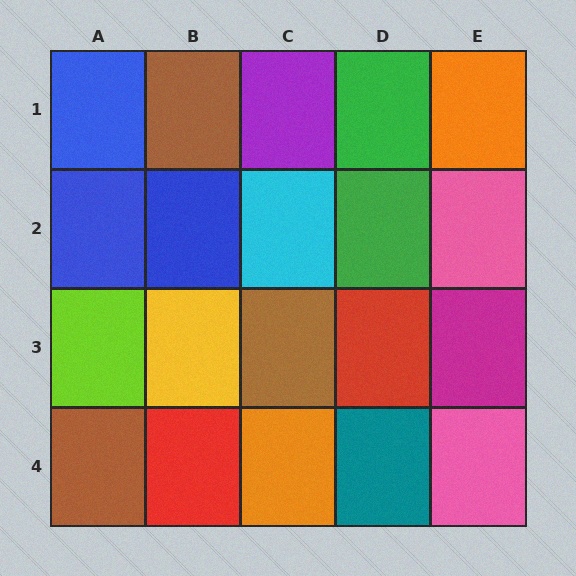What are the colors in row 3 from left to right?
Lime, yellow, brown, red, magenta.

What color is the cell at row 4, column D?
Teal.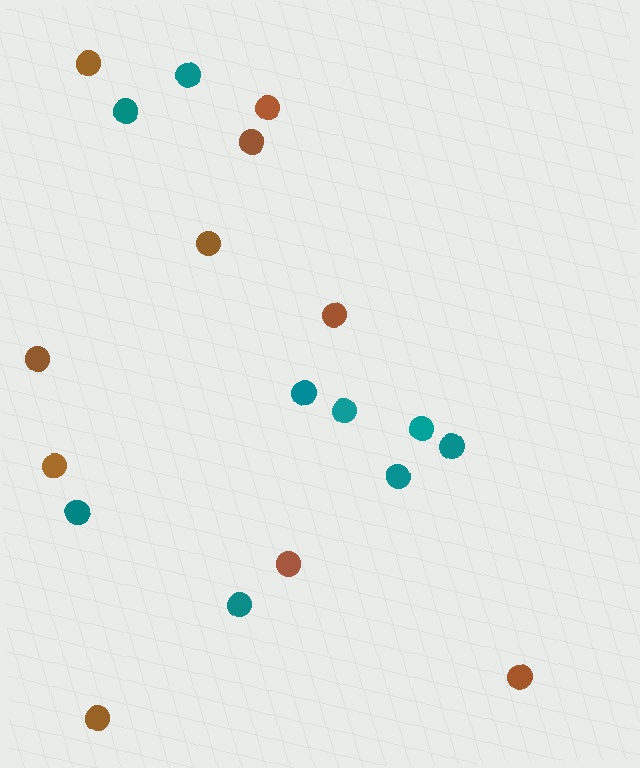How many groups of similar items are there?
There are 2 groups: one group of teal circles (9) and one group of brown circles (10).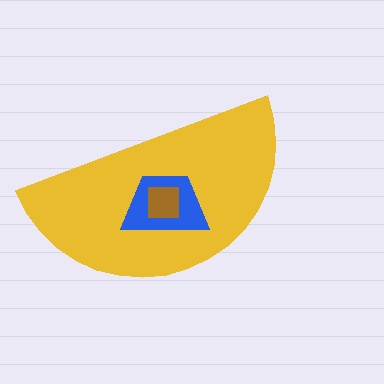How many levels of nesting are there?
3.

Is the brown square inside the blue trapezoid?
Yes.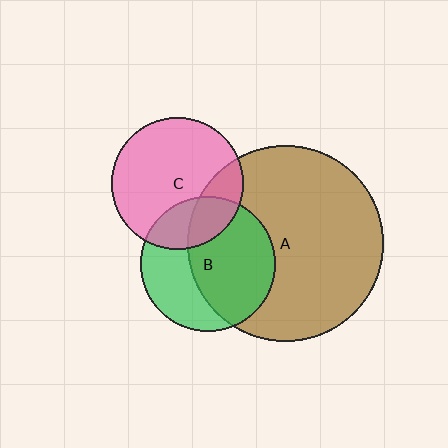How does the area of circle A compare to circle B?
Approximately 2.1 times.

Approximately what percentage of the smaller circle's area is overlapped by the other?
Approximately 25%.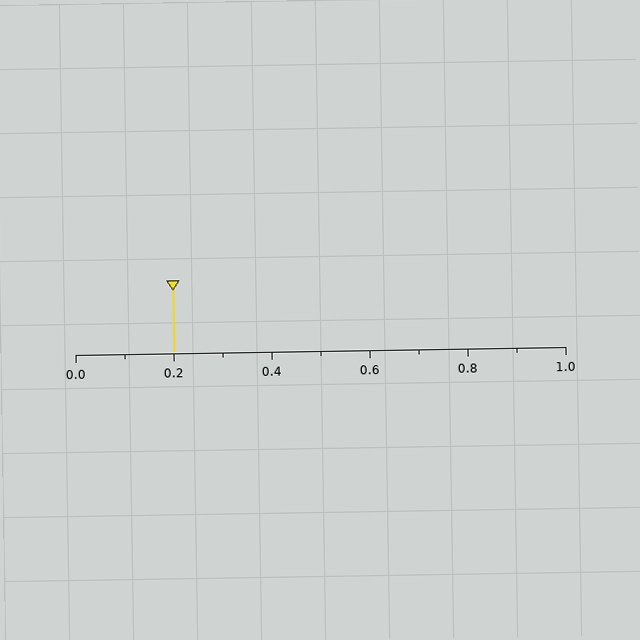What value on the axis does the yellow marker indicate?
The marker indicates approximately 0.2.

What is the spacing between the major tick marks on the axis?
The major ticks are spaced 0.2 apart.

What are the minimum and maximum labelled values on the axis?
The axis runs from 0.0 to 1.0.